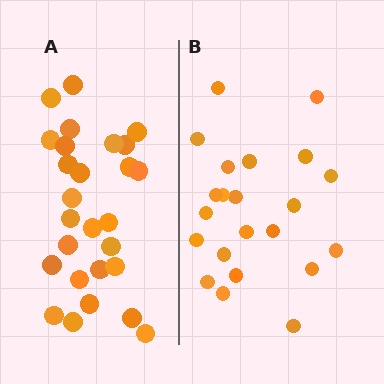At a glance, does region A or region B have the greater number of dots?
Region A (the left region) has more dots.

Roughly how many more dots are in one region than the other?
Region A has about 5 more dots than region B.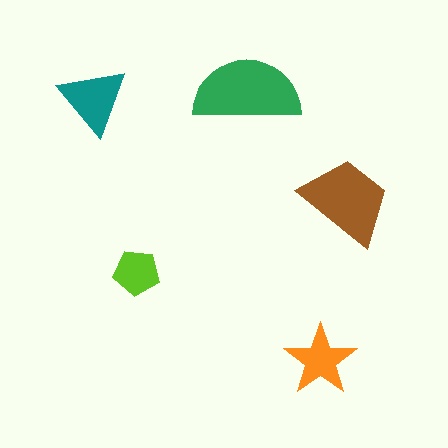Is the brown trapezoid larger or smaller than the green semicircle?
Smaller.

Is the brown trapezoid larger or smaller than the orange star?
Larger.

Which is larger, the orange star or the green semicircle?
The green semicircle.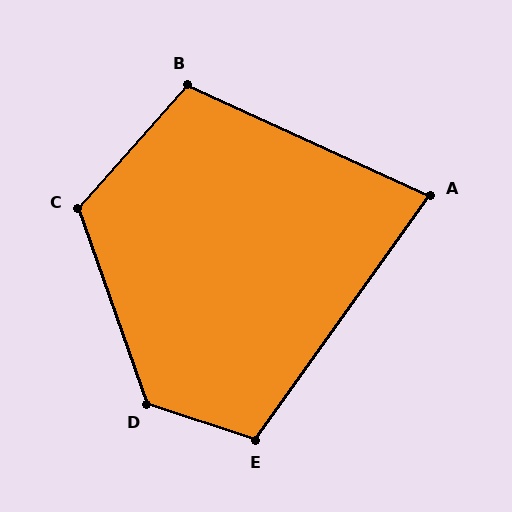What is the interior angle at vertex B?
Approximately 107 degrees (obtuse).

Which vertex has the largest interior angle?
D, at approximately 128 degrees.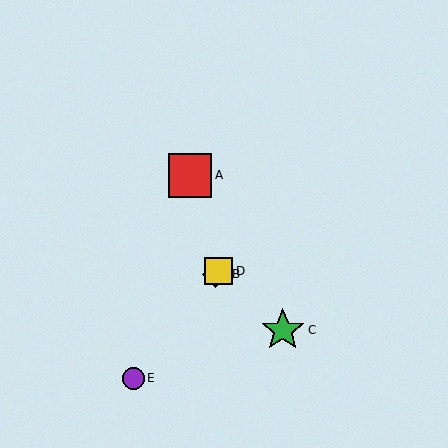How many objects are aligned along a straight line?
3 objects (B, D, E) are aligned along a straight line.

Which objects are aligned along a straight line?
Objects B, D, E are aligned along a straight line.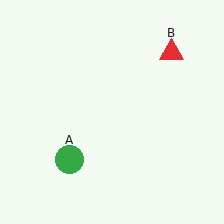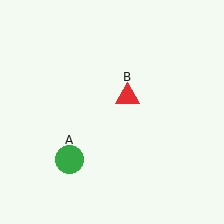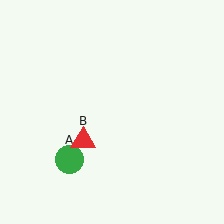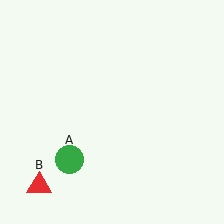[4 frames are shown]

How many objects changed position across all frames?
1 object changed position: red triangle (object B).